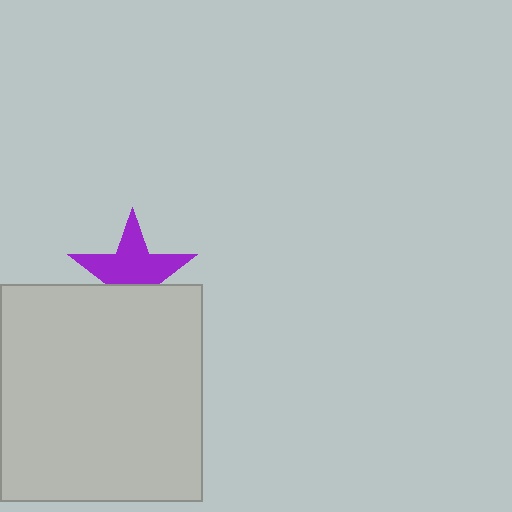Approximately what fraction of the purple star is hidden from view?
Roughly 37% of the purple star is hidden behind the light gray rectangle.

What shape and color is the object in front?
The object in front is a light gray rectangle.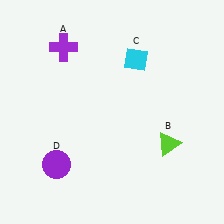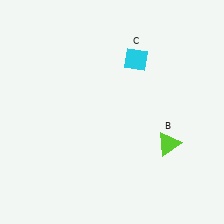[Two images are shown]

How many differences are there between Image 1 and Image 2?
There are 2 differences between the two images.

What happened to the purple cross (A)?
The purple cross (A) was removed in Image 2. It was in the top-left area of Image 1.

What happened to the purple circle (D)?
The purple circle (D) was removed in Image 2. It was in the bottom-left area of Image 1.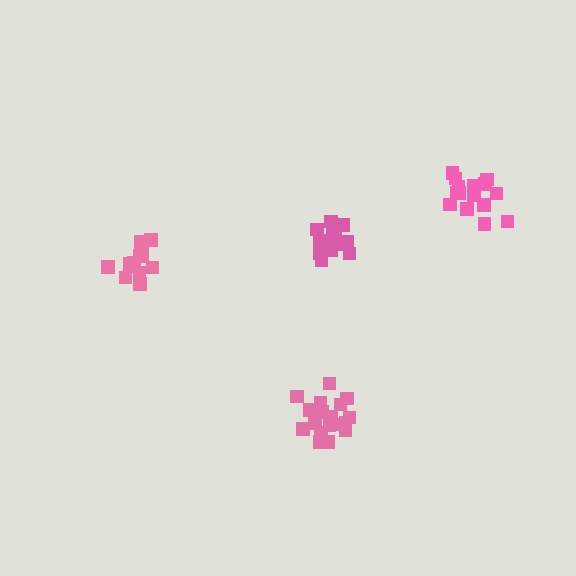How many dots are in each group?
Group 1: 15 dots, Group 2: 13 dots, Group 3: 14 dots, Group 4: 18 dots (60 total).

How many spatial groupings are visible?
There are 4 spatial groupings.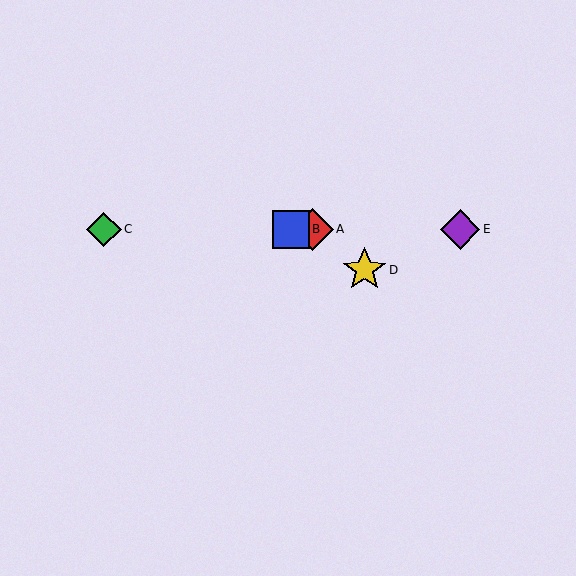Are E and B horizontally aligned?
Yes, both are at y≈229.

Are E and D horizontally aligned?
No, E is at y≈229 and D is at y≈270.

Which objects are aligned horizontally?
Objects A, B, C, E are aligned horizontally.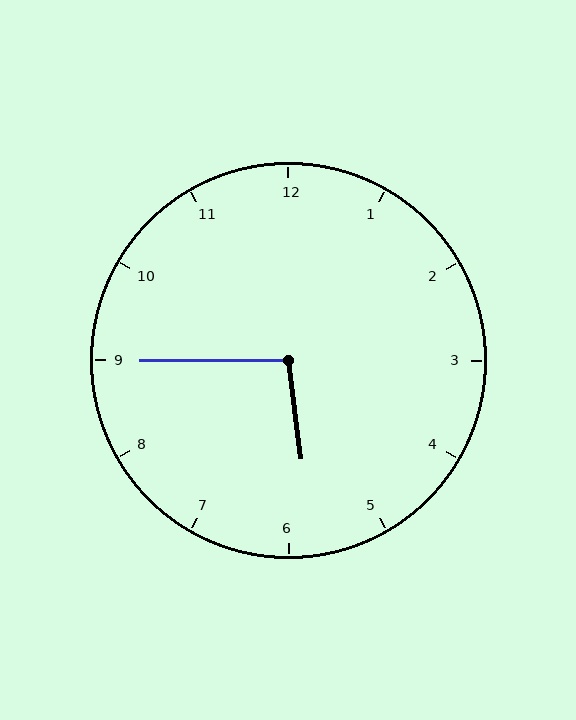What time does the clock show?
5:45.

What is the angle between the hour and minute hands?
Approximately 98 degrees.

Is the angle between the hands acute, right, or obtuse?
It is obtuse.